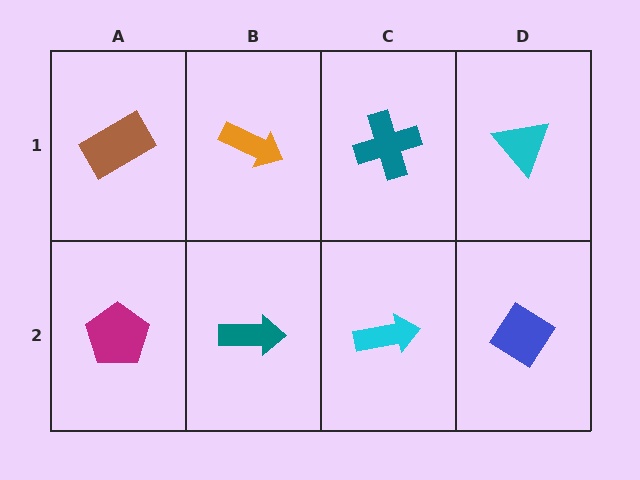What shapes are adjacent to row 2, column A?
A brown rectangle (row 1, column A), a teal arrow (row 2, column B).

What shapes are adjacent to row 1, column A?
A magenta pentagon (row 2, column A), an orange arrow (row 1, column B).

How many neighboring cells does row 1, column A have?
2.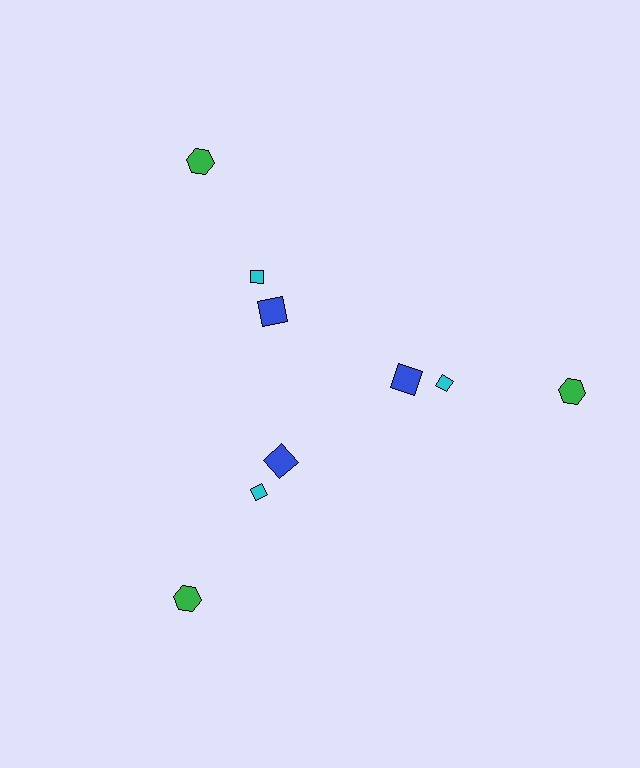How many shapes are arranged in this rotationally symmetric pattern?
There are 9 shapes, arranged in 3 groups of 3.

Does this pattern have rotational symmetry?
Yes, this pattern has 3-fold rotational symmetry. It looks the same after rotating 120 degrees around the center.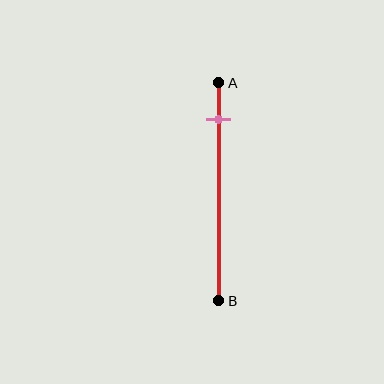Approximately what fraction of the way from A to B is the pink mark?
The pink mark is approximately 15% of the way from A to B.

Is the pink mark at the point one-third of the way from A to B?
No, the mark is at about 15% from A, not at the 33% one-third point.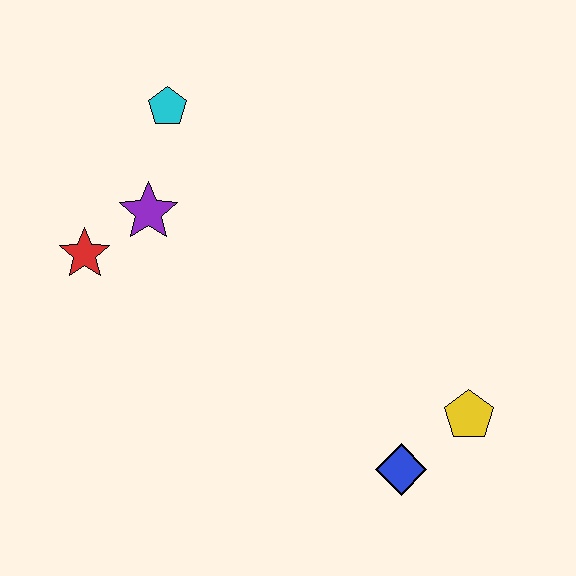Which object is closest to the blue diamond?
The yellow pentagon is closest to the blue diamond.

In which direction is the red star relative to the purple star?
The red star is to the left of the purple star.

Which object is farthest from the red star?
The yellow pentagon is farthest from the red star.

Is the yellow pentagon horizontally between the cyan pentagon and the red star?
No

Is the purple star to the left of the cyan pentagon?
Yes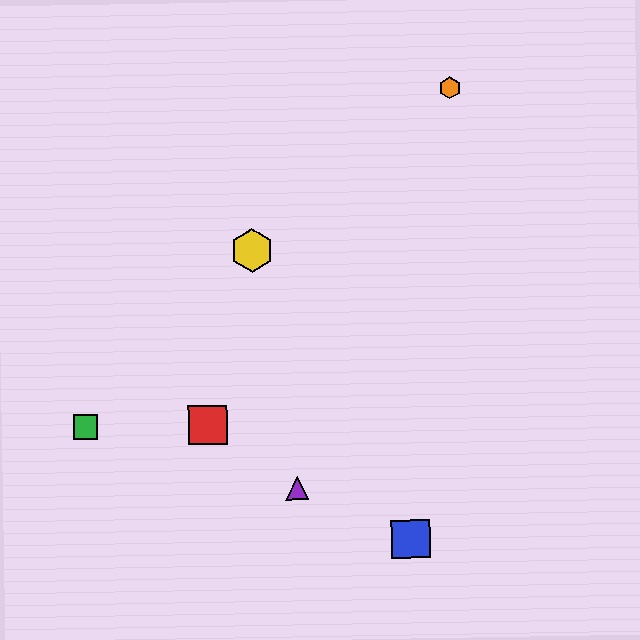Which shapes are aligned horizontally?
The red square, the green square are aligned horizontally.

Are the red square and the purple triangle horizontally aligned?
No, the red square is at y≈425 and the purple triangle is at y≈489.